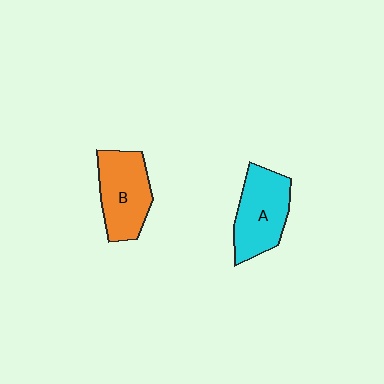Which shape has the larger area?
Shape A (cyan).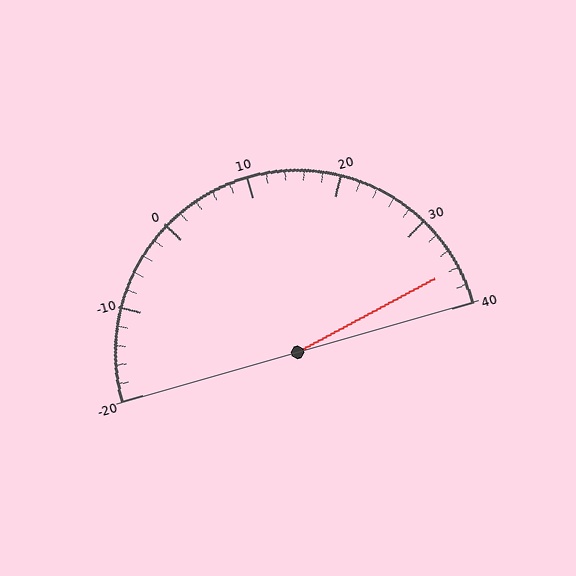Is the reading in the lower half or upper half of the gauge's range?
The reading is in the upper half of the range (-20 to 40).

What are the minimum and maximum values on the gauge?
The gauge ranges from -20 to 40.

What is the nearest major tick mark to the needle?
The nearest major tick mark is 40.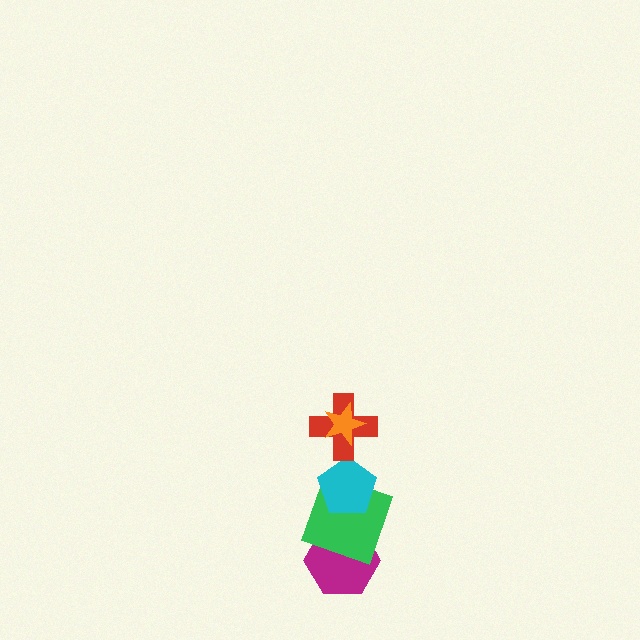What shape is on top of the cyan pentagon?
The red cross is on top of the cyan pentagon.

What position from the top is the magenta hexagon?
The magenta hexagon is 5th from the top.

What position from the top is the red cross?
The red cross is 2nd from the top.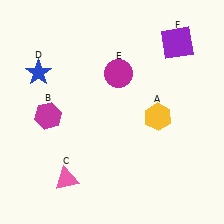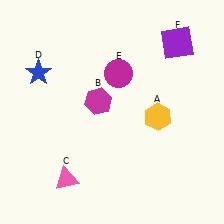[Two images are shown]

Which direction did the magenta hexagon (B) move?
The magenta hexagon (B) moved right.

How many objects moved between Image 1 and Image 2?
1 object moved between the two images.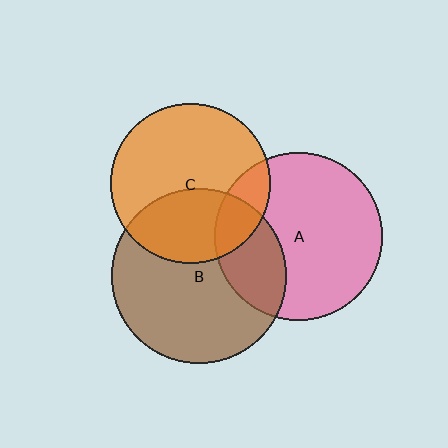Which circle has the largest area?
Circle B (brown).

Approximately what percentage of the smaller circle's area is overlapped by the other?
Approximately 35%.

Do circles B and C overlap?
Yes.